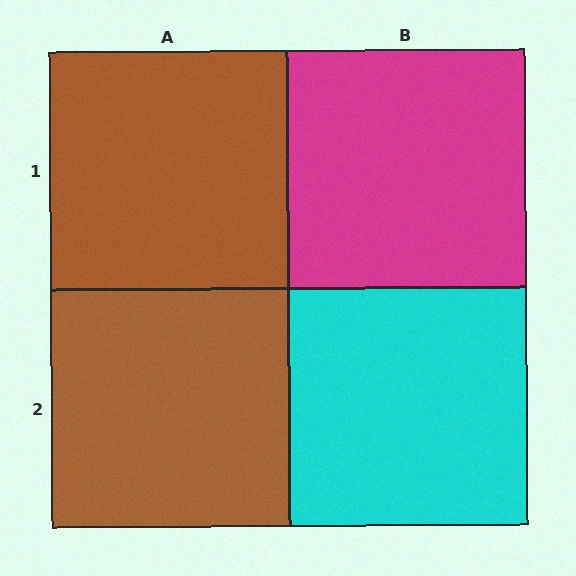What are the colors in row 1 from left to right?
Brown, magenta.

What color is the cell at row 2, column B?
Cyan.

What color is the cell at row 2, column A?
Brown.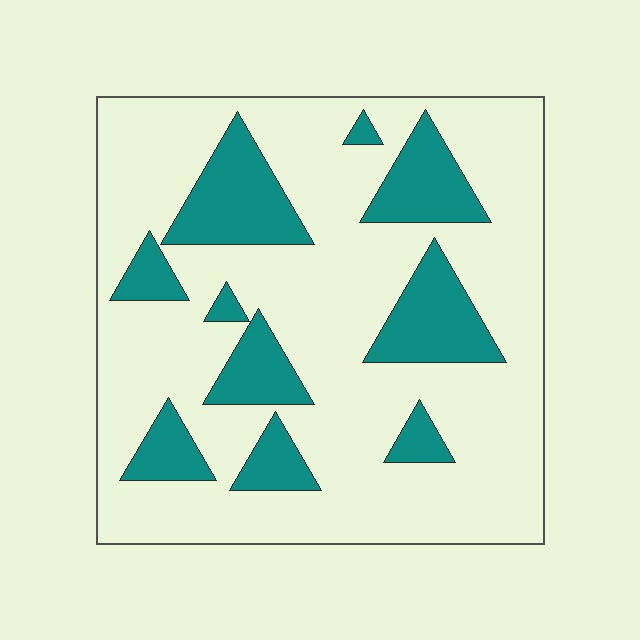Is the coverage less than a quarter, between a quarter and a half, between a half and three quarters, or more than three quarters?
Less than a quarter.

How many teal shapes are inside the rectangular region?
10.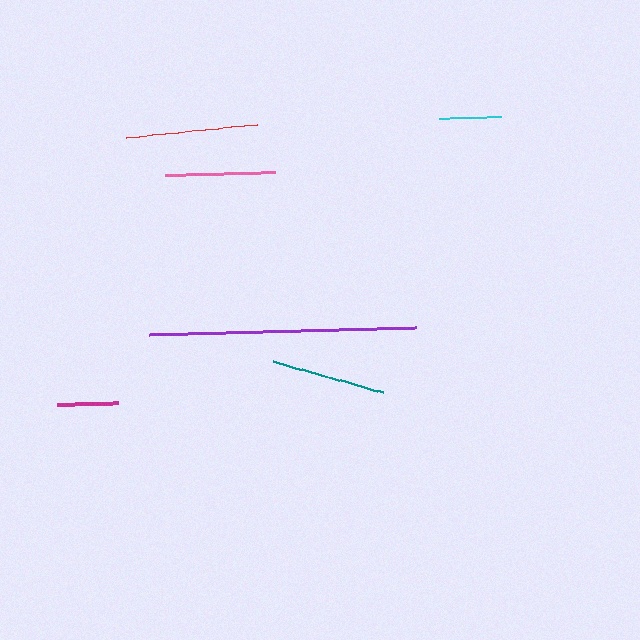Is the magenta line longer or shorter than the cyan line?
The cyan line is longer than the magenta line.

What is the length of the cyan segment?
The cyan segment is approximately 62 pixels long.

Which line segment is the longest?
The purple line is the longest at approximately 267 pixels.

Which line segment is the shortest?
The magenta line is the shortest at approximately 61 pixels.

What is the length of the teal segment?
The teal segment is approximately 114 pixels long.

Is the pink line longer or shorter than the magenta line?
The pink line is longer than the magenta line.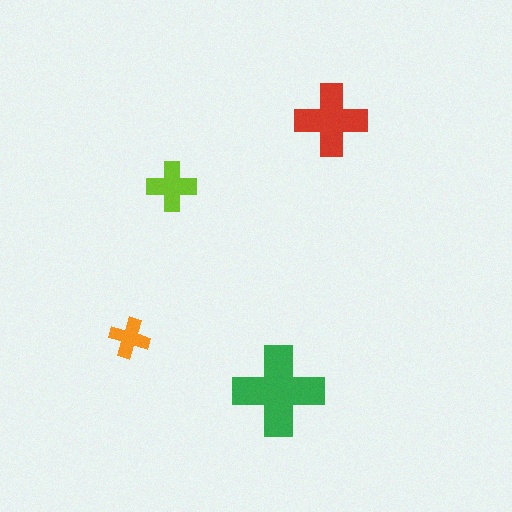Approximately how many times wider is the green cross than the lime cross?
About 2 times wider.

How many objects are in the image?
There are 4 objects in the image.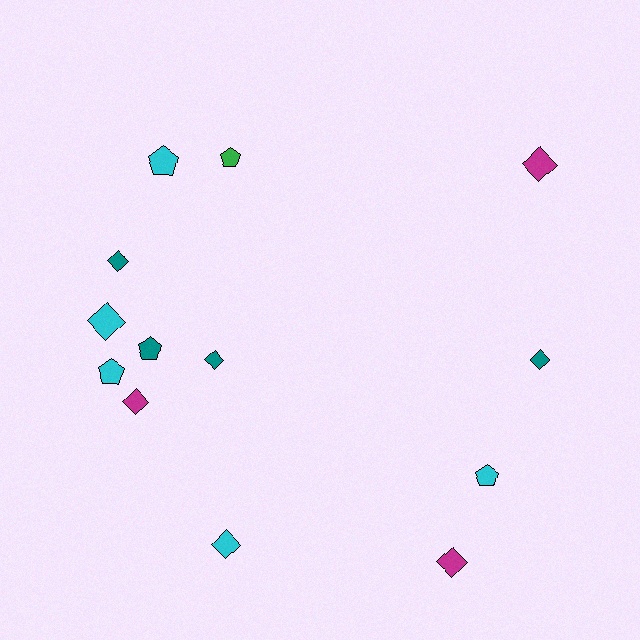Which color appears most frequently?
Cyan, with 5 objects.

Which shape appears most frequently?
Diamond, with 8 objects.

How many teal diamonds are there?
There are 3 teal diamonds.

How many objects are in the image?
There are 13 objects.